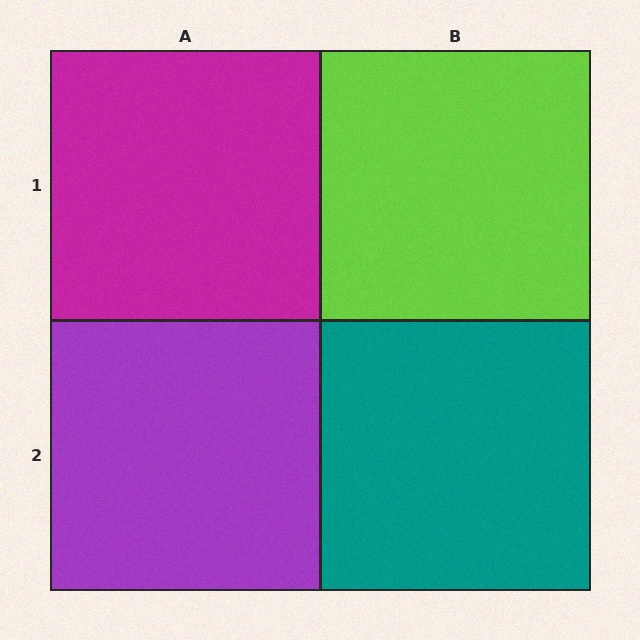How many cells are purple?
1 cell is purple.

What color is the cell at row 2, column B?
Teal.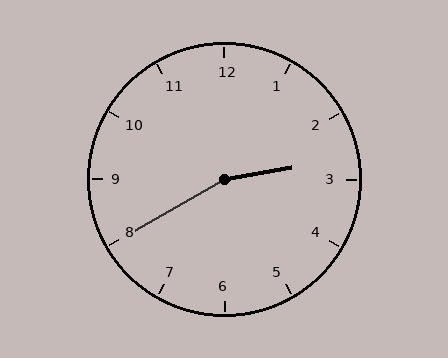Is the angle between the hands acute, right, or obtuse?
It is obtuse.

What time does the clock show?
2:40.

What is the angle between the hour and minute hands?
Approximately 160 degrees.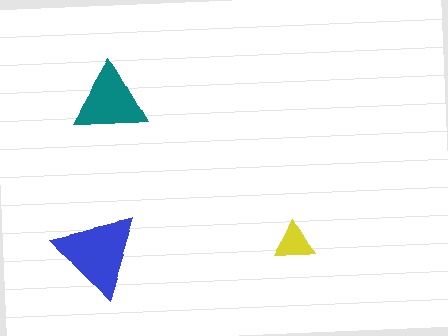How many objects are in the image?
There are 3 objects in the image.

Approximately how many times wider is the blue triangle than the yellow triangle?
About 2 times wider.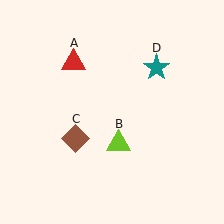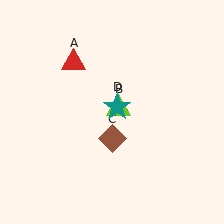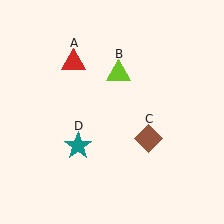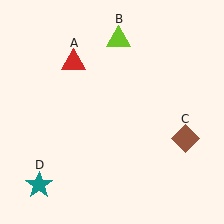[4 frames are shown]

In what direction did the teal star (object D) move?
The teal star (object D) moved down and to the left.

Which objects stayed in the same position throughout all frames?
Red triangle (object A) remained stationary.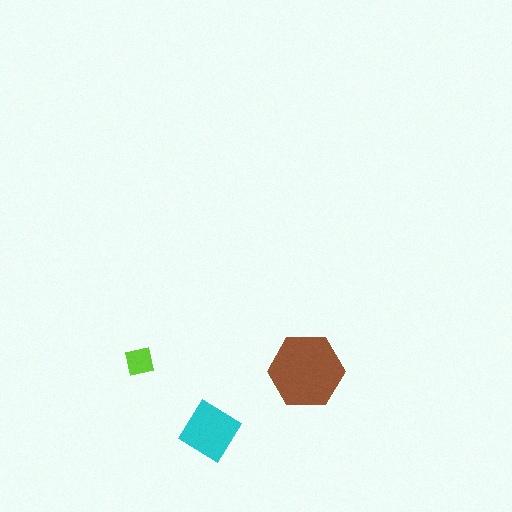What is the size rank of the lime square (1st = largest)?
3rd.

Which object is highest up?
The lime square is topmost.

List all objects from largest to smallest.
The brown hexagon, the cyan diamond, the lime square.